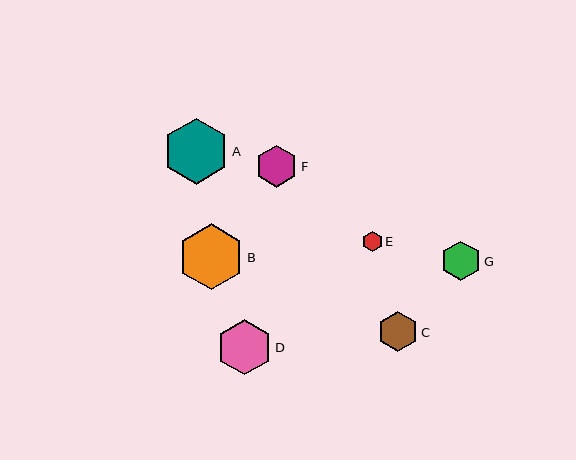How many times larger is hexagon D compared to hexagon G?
Hexagon D is approximately 1.4 times the size of hexagon G.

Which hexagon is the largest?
Hexagon A is the largest with a size of approximately 66 pixels.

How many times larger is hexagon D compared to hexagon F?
Hexagon D is approximately 1.3 times the size of hexagon F.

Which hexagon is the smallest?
Hexagon E is the smallest with a size of approximately 20 pixels.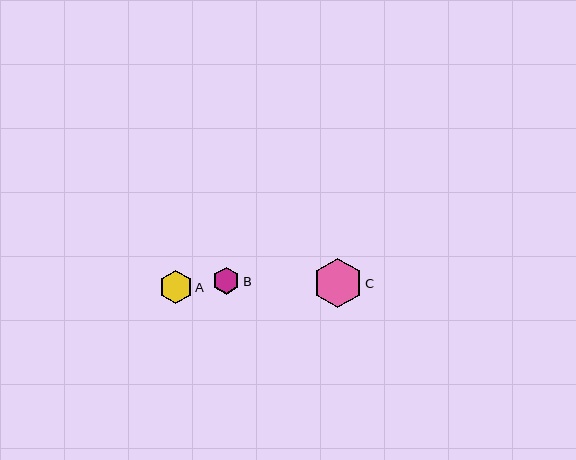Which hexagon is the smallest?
Hexagon B is the smallest with a size of approximately 27 pixels.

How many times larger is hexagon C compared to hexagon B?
Hexagon C is approximately 1.8 times the size of hexagon B.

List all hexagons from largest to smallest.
From largest to smallest: C, A, B.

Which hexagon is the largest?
Hexagon C is the largest with a size of approximately 49 pixels.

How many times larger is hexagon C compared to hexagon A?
Hexagon C is approximately 1.5 times the size of hexagon A.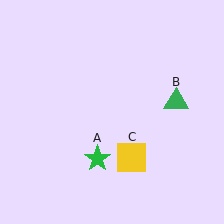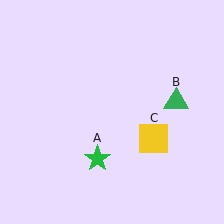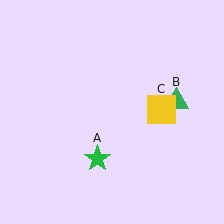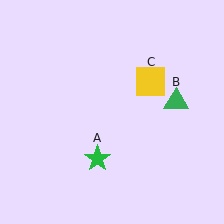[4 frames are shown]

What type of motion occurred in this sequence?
The yellow square (object C) rotated counterclockwise around the center of the scene.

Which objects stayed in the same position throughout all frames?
Green star (object A) and green triangle (object B) remained stationary.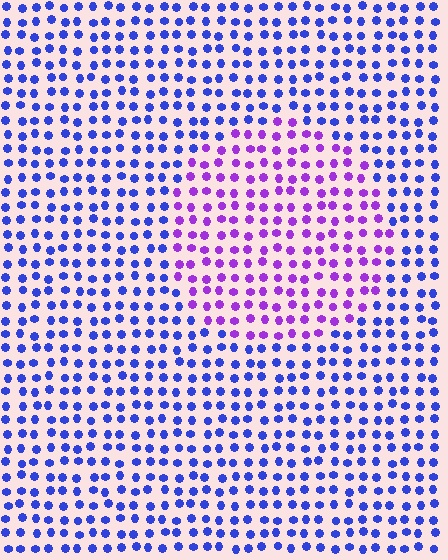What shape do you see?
I see a circle.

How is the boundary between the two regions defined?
The boundary is defined purely by a slight shift in hue (about 46 degrees). Spacing, size, and orientation are identical on both sides.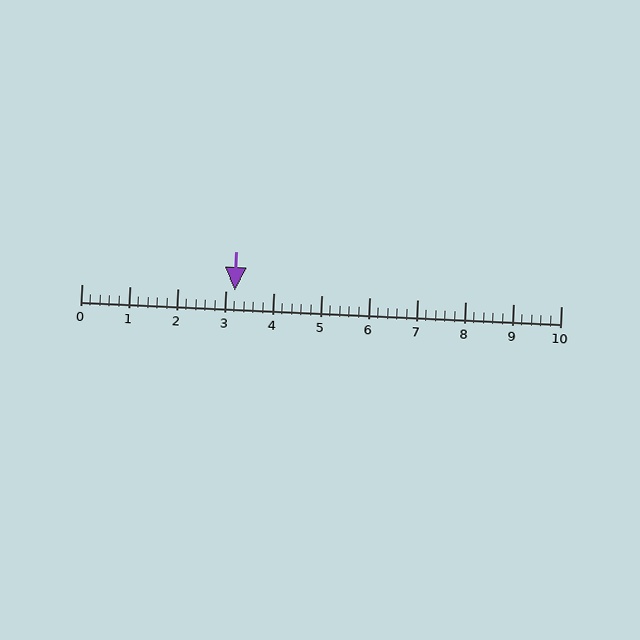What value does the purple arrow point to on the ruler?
The purple arrow points to approximately 3.2.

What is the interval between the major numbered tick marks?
The major tick marks are spaced 1 units apart.